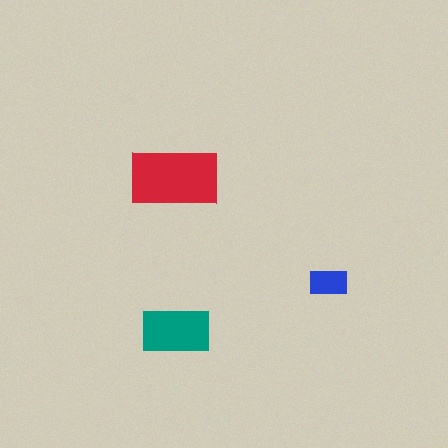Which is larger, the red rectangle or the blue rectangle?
The red one.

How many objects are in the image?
There are 3 objects in the image.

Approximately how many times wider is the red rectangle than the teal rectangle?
About 1.5 times wider.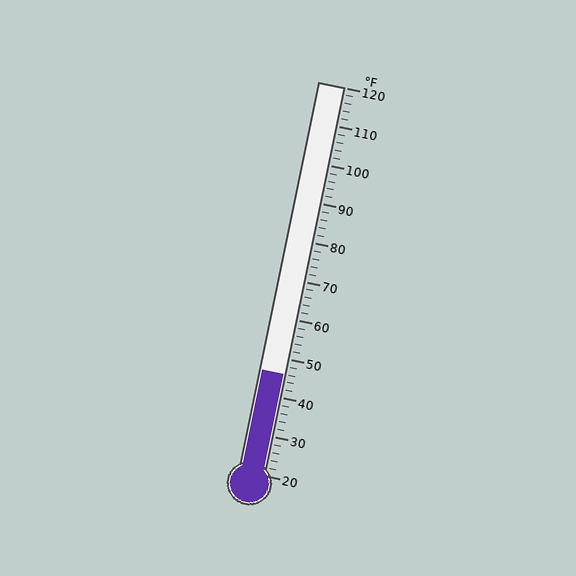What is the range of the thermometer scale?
The thermometer scale ranges from 20°F to 120°F.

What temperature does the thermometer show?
The thermometer shows approximately 46°F.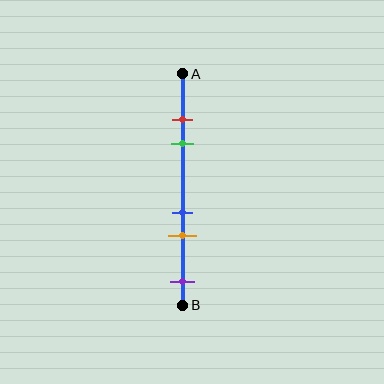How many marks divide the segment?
There are 5 marks dividing the segment.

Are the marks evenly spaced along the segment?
No, the marks are not evenly spaced.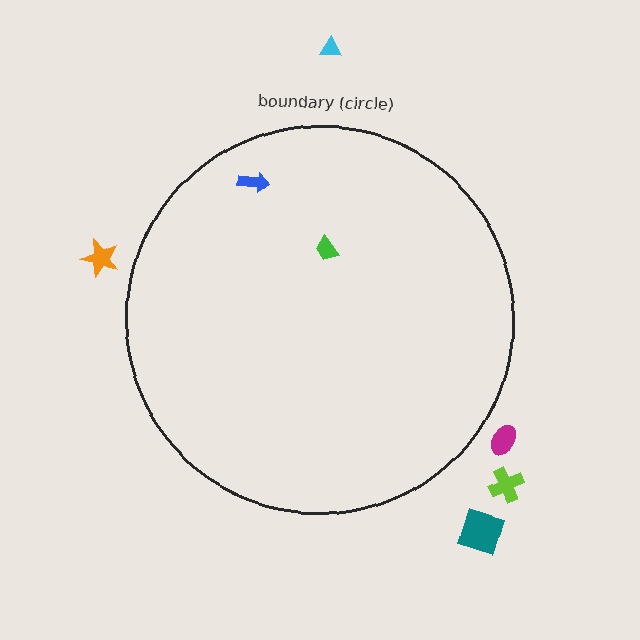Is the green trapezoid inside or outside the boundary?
Inside.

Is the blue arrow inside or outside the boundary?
Inside.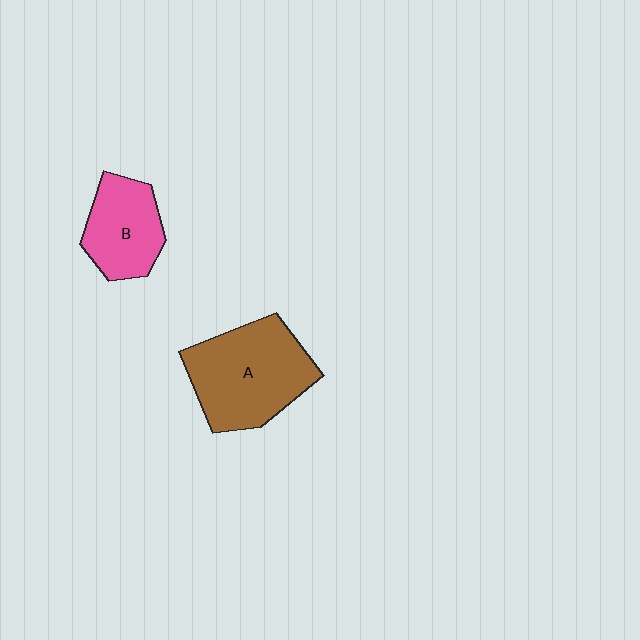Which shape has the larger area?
Shape A (brown).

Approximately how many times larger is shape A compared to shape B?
Approximately 1.6 times.